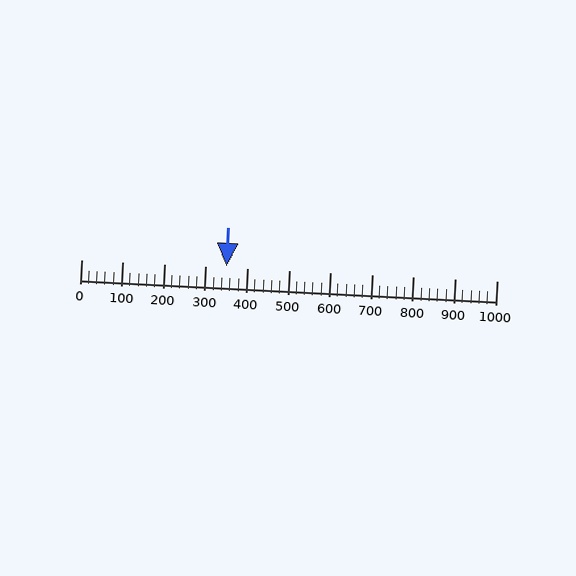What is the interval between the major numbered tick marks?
The major tick marks are spaced 100 units apart.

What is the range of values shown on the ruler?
The ruler shows values from 0 to 1000.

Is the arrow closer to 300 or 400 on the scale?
The arrow is closer to 400.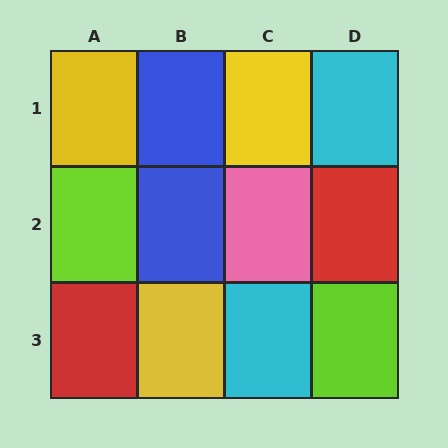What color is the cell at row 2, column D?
Red.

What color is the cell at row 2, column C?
Pink.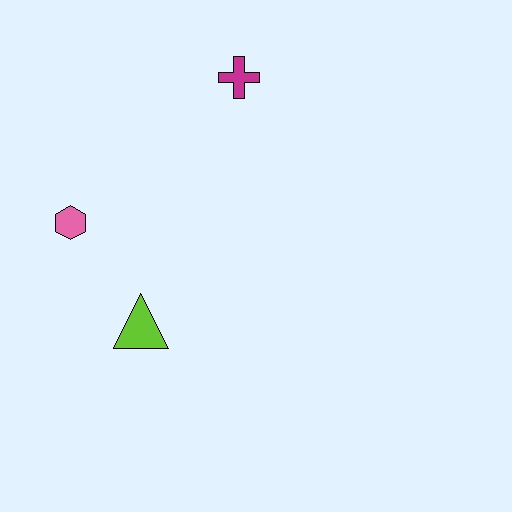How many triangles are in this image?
There is 1 triangle.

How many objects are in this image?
There are 3 objects.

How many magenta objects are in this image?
There is 1 magenta object.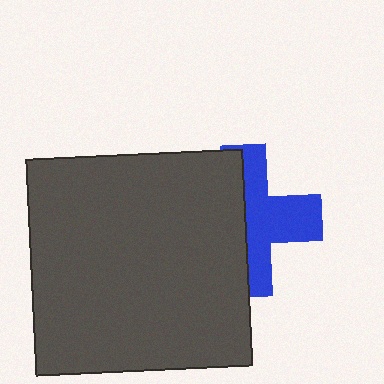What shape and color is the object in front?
The object in front is a dark gray square.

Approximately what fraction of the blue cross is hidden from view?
Roughly 50% of the blue cross is hidden behind the dark gray square.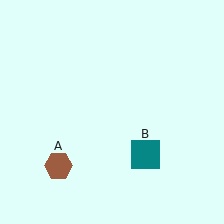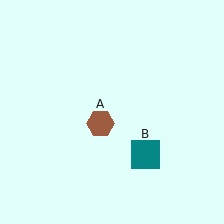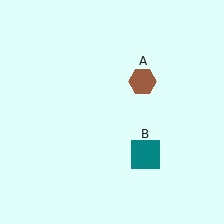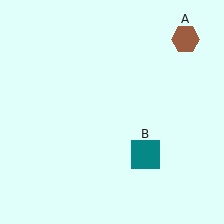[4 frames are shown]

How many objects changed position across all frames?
1 object changed position: brown hexagon (object A).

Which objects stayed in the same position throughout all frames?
Teal square (object B) remained stationary.